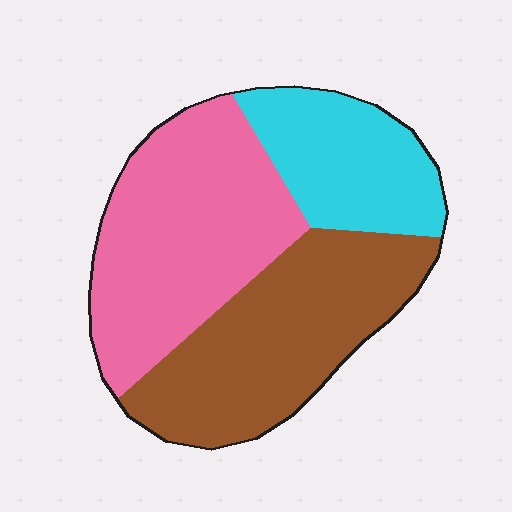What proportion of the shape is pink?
Pink covers roughly 40% of the shape.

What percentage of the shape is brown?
Brown covers 38% of the shape.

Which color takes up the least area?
Cyan, at roughly 20%.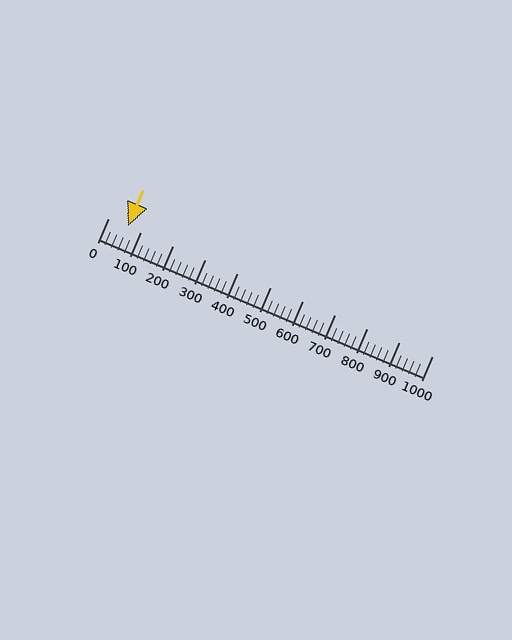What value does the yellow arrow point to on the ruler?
The yellow arrow points to approximately 60.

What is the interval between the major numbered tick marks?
The major tick marks are spaced 100 units apart.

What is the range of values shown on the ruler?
The ruler shows values from 0 to 1000.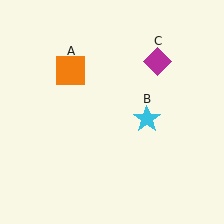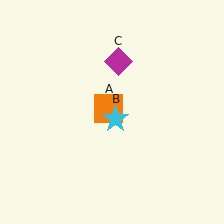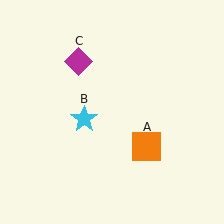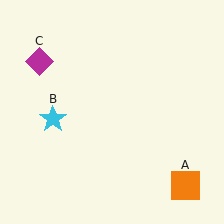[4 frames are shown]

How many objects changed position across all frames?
3 objects changed position: orange square (object A), cyan star (object B), magenta diamond (object C).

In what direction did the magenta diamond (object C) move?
The magenta diamond (object C) moved left.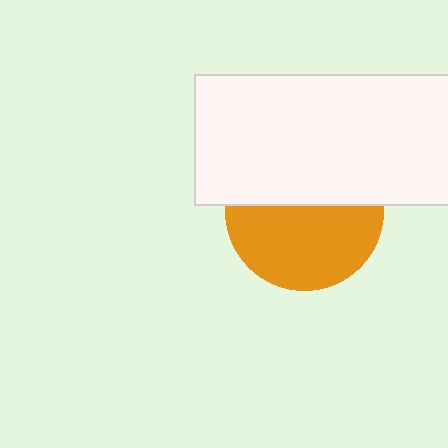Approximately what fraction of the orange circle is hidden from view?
Roughly 46% of the orange circle is hidden behind the white rectangle.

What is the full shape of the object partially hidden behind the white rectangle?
The partially hidden object is an orange circle.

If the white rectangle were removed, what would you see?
You would see the complete orange circle.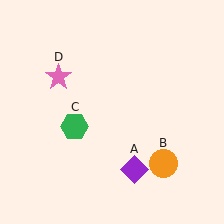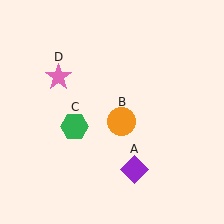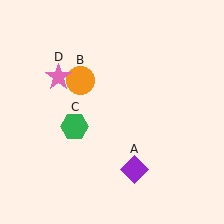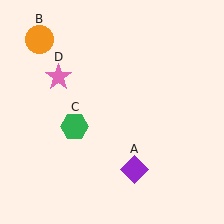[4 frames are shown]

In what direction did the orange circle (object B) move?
The orange circle (object B) moved up and to the left.